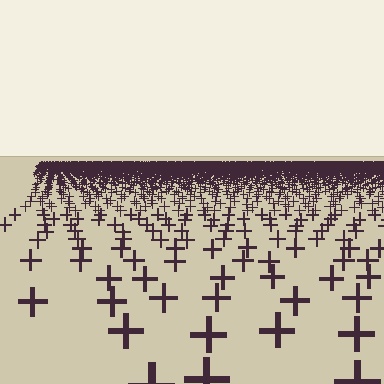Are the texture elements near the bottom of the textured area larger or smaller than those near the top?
Larger. Near the bottom, elements are closer to the viewer and appear at a bigger on-screen size.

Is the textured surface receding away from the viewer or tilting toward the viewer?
The surface is receding away from the viewer. Texture elements get smaller and denser toward the top.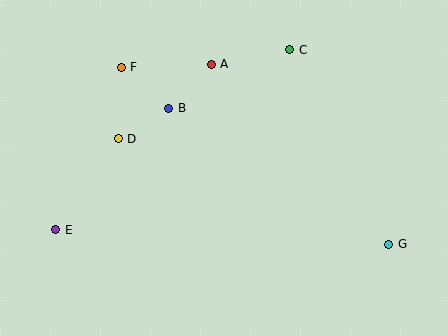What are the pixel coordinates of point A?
Point A is at (211, 64).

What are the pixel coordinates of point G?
Point G is at (389, 244).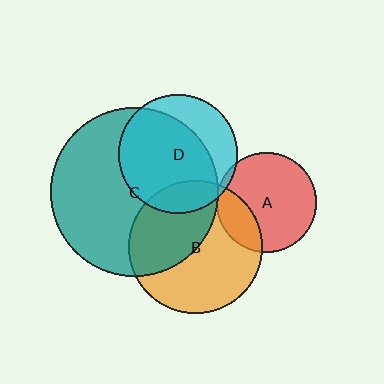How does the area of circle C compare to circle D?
Approximately 2.0 times.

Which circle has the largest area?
Circle C (teal).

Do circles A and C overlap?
Yes.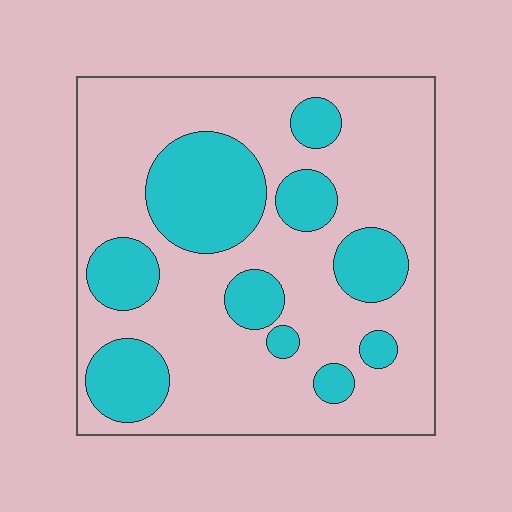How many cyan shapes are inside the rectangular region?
10.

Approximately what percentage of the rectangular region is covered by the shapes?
Approximately 30%.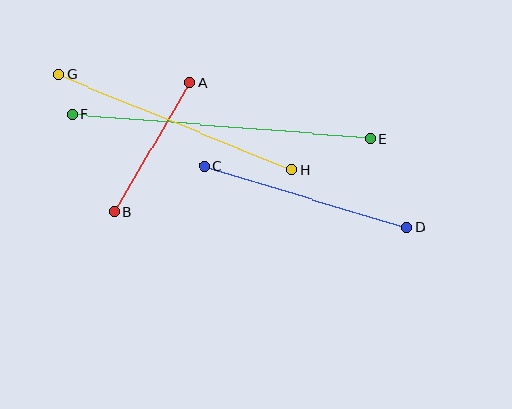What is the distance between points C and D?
The distance is approximately 211 pixels.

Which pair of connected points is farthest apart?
Points E and F are farthest apart.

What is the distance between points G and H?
The distance is approximately 252 pixels.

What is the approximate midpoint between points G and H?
The midpoint is at approximately (175, 122) pixels.